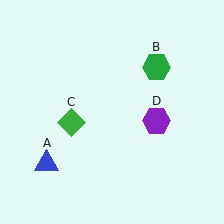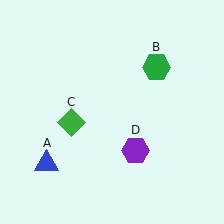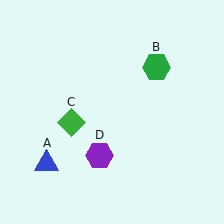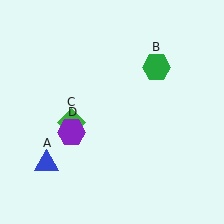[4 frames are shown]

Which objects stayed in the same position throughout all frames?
Blue triangle (object A) and green hexagon (object B) and green diamond (object C) remained stationary.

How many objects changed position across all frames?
1 object changed position: purple hexagon (object D).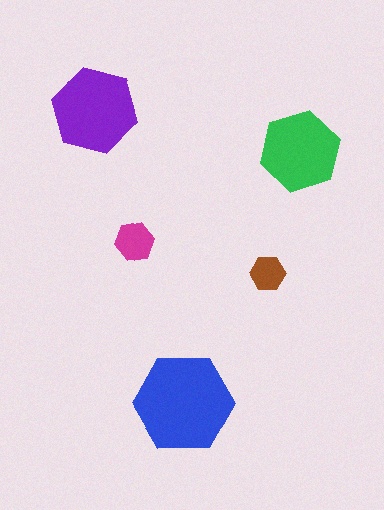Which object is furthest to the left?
The purple hexagon is leftmost.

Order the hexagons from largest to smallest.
the blue one, the purple one, the green one, the magenta one, the brown one.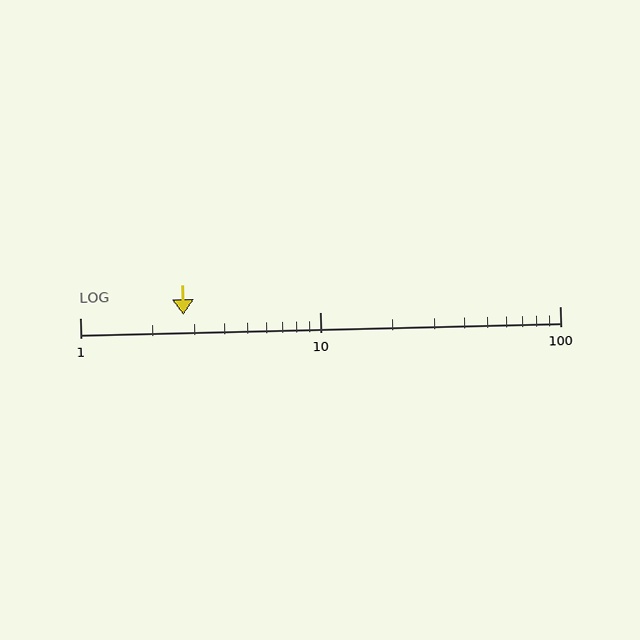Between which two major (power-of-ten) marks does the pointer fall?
The pointer is between 1 and 10.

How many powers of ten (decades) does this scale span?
The scale spans 2 decades, from 1 to 100.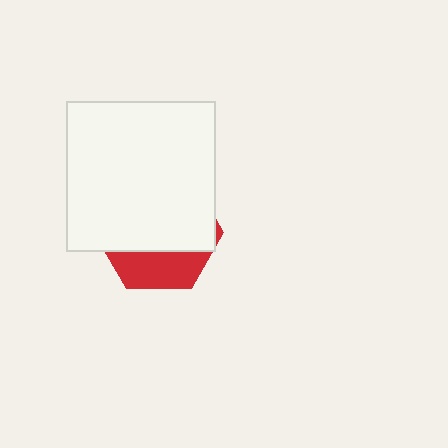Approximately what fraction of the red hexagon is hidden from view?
Roughly 69% of the red hexagon is hidden behind the white square.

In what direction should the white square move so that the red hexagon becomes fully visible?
The white square should move up. That is the shortest direction to clear the overlap and leave the red hexagon fully visible.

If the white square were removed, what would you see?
You would see the complete red hexagon.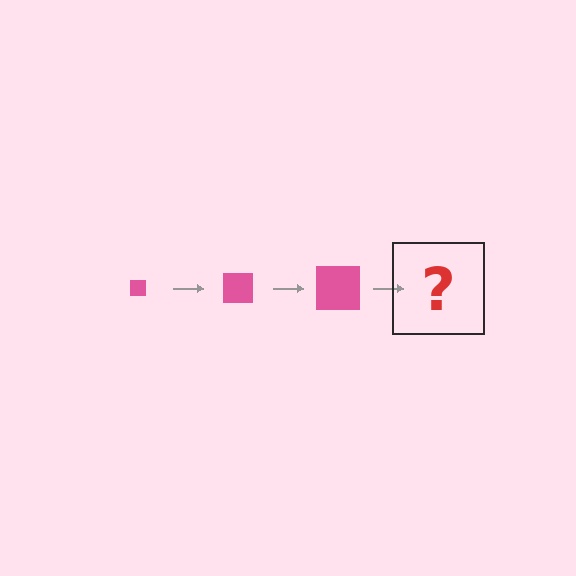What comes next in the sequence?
The next element should be a pink square, larger than the previous one.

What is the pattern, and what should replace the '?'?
The pattern is that the square gets progressively larger each step. The '?' should be a pink square, larger than the previous one.